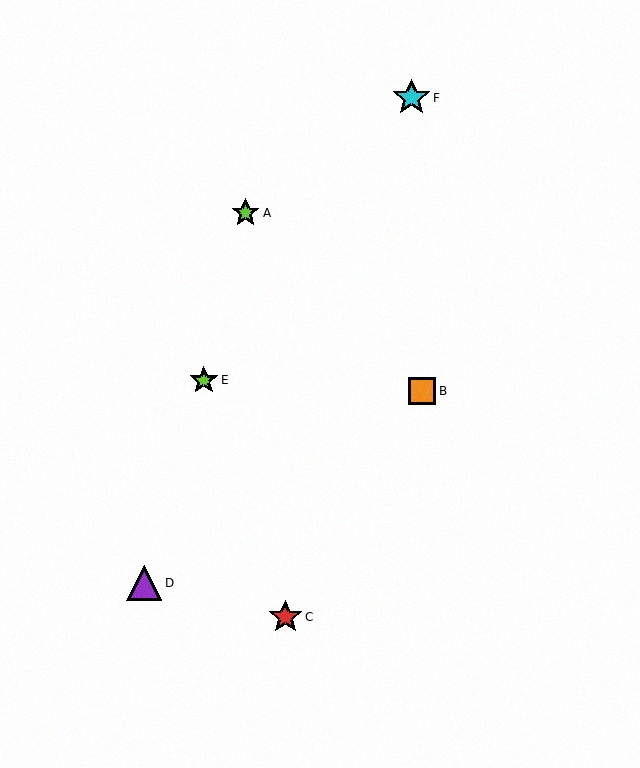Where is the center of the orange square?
The center of the orange square is at (422, 391).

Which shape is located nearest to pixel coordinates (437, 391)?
The orange square (labeled B) at (422, 391) is nearest to that location.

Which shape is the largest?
The cyan star (labeled F) is the largest.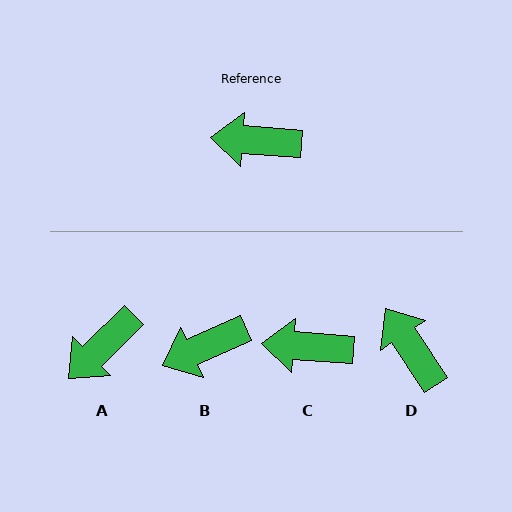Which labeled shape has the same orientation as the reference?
C.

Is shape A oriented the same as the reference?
No, it is off by about 48 degrees.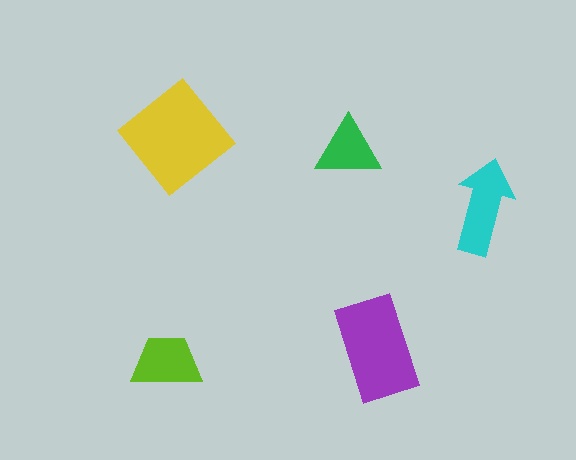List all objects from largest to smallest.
The yellow diamond, the purple rectangle, the cyan arrow, the lime trapezoid, the green triangle.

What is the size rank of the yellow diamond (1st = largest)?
1st.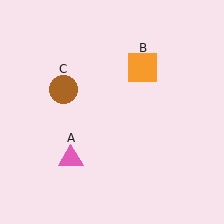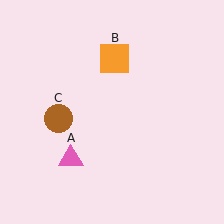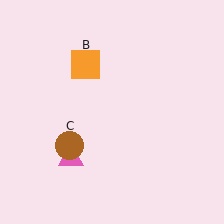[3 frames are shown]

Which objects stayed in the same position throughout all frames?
Pink triangle (object A) remained stationary.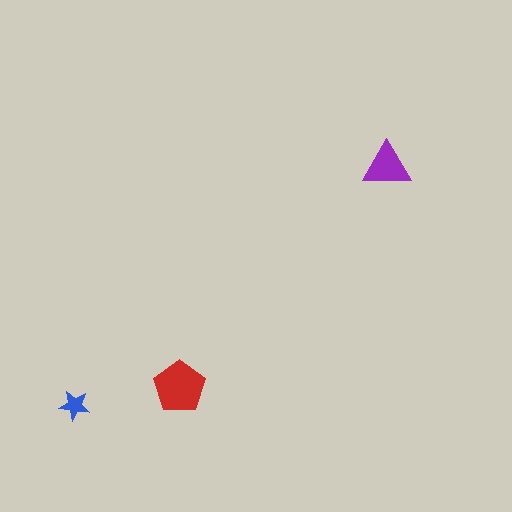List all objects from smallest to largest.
The blue star, the purple triangle, the red pentagon.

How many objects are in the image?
There are 3 objects in the image.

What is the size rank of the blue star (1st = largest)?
3rd.